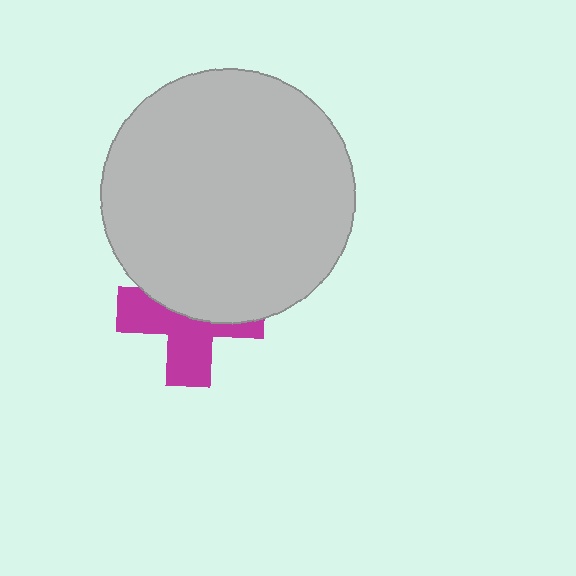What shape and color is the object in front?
The object in front is a light gray circle.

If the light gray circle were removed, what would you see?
You would see the complete magenta cross.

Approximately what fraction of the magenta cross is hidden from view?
Roughly 49% of the magenta cross is hidden behind the light gray circle.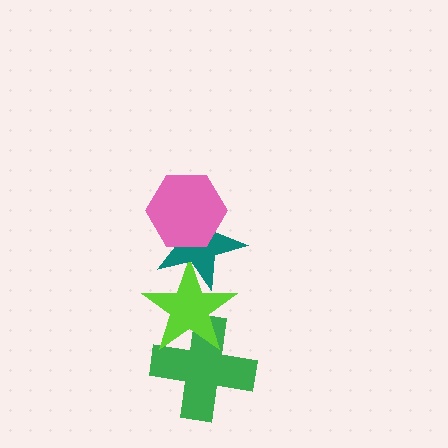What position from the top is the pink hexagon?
The pink hexagon is 1st from the top.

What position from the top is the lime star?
The lime star is 3rd from the top.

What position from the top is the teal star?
The teal star is 2nd from the top.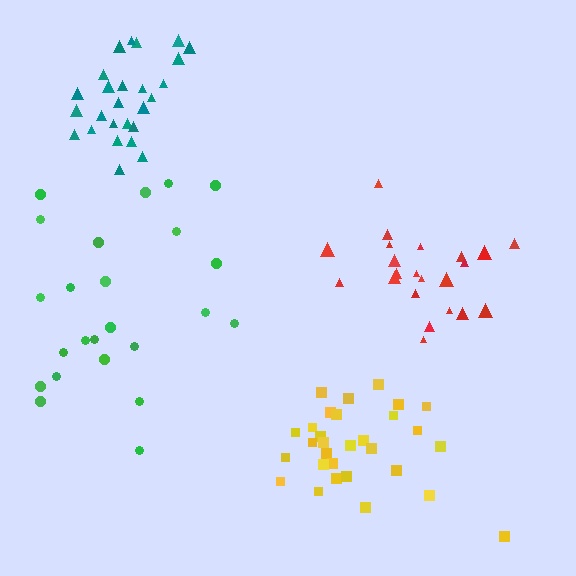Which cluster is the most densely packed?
Teal.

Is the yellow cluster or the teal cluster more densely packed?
Teal.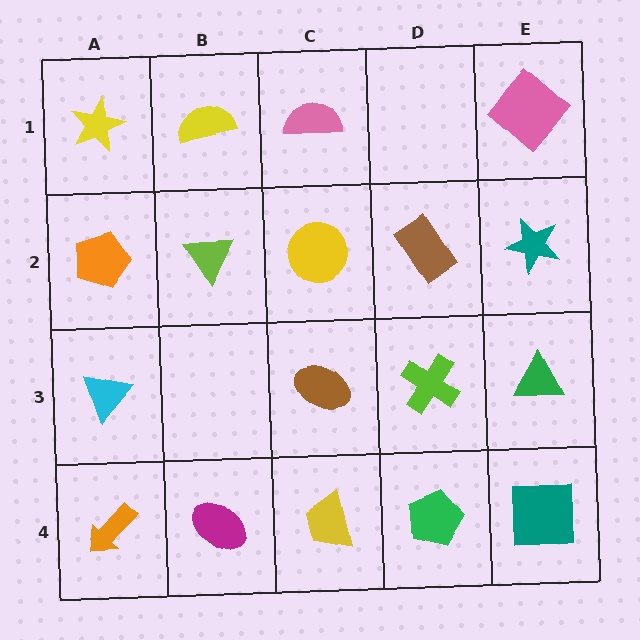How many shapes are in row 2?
5 shapes.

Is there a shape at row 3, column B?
No, that cell is empty.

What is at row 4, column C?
A yellow trapezoid.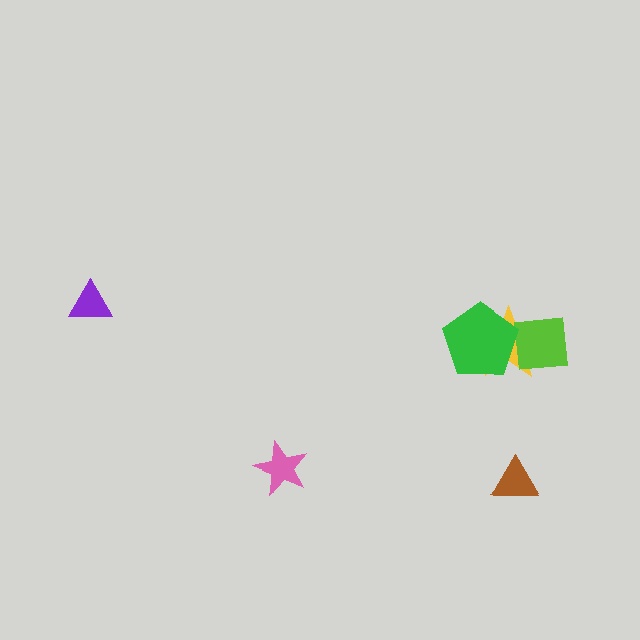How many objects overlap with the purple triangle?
0 objects overlap with the purple triangle.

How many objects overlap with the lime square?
2 objects overlap with the lime square.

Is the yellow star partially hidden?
Yes, it is partially covered by another shape.